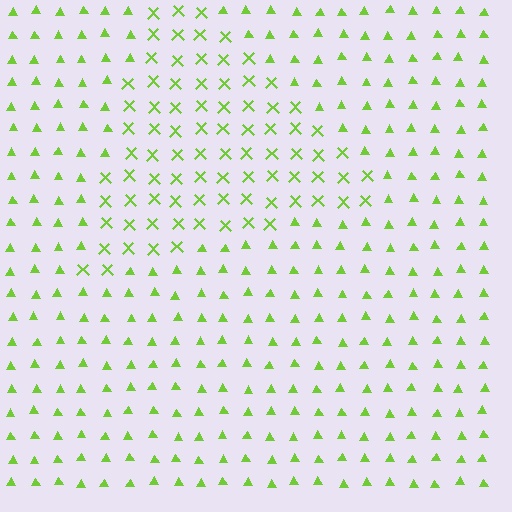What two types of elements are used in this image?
The image uses X marks inside the triangle region and triangles outside it.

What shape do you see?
I see a triangle.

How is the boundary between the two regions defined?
The boundary is defined by a change in element shape: X marks inside vs. triangles outside. All elements share the same color and spacing.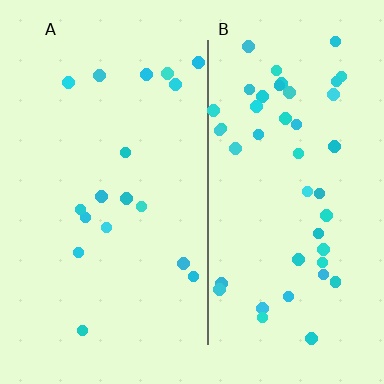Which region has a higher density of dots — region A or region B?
B (the right).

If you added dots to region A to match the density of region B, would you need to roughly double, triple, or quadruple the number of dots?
Approximately triple.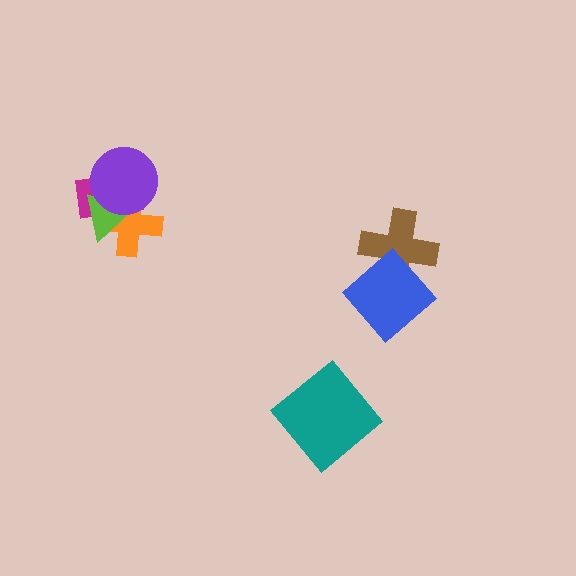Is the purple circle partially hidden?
No, no other shape covers it.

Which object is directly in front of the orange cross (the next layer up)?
The magenta rectangle is directly in front of the orange cross.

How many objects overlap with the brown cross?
1 object overlaps with the brown cross.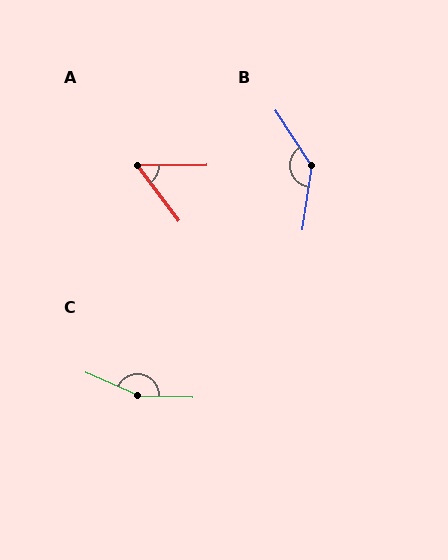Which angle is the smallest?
A, at approximately 54 degrees.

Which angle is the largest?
C, at approximately 159 degrees.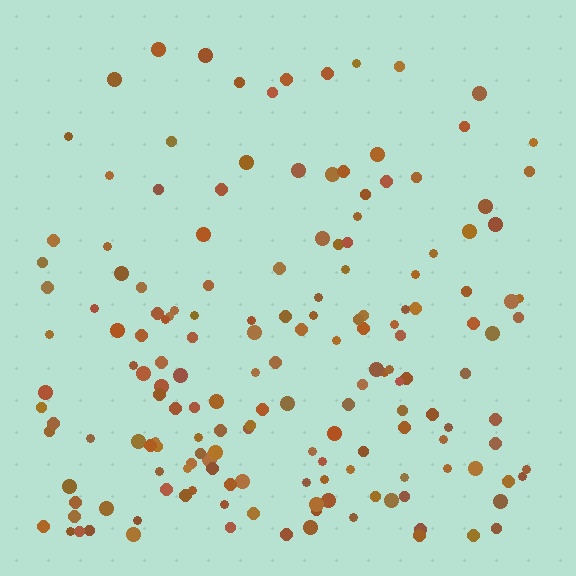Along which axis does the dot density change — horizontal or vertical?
Vertical.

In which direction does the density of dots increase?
From top to bottom, with the bottom side densest.